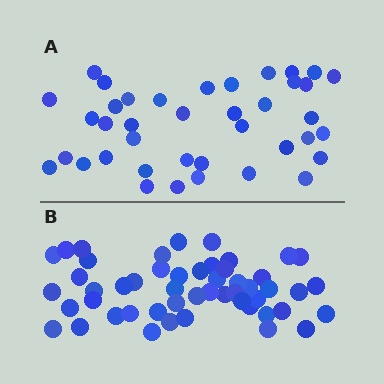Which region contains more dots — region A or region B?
Region B (the bottom region) has more dots.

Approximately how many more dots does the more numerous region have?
Region B has roughly 12 or so more dots than region A.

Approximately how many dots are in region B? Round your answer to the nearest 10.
About 50 dots. (The exact count is 51, which rounds to 50.)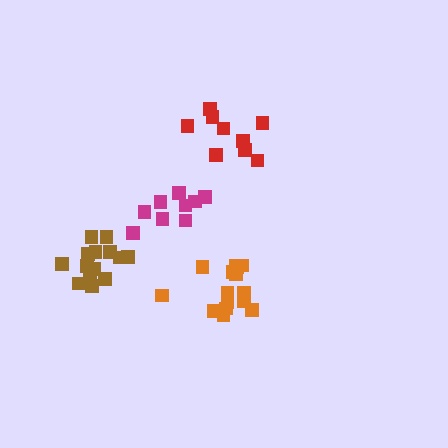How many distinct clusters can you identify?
There are 4 distinct clusters.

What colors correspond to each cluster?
The clusters are colored: magenta, red, orange, brown.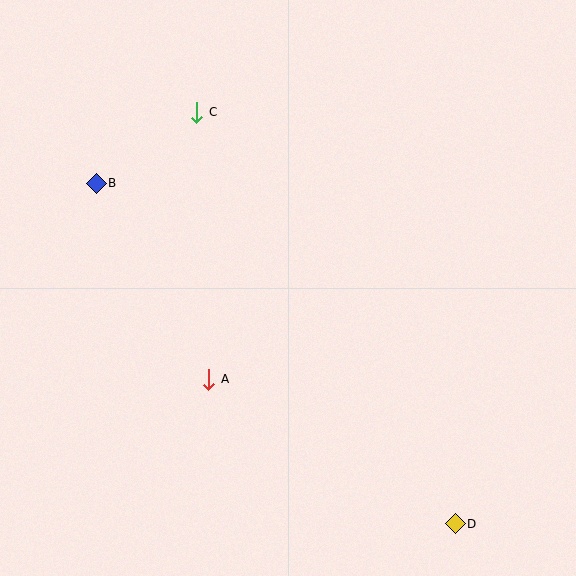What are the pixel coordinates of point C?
Point C is at (196, 112).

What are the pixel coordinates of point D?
Point D is at (455, 524).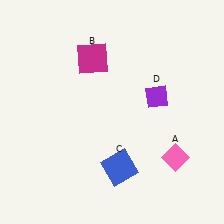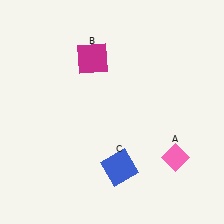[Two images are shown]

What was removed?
The purple diamond (D) was removed in Image 2.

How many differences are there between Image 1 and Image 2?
There is 1 difference between the two images.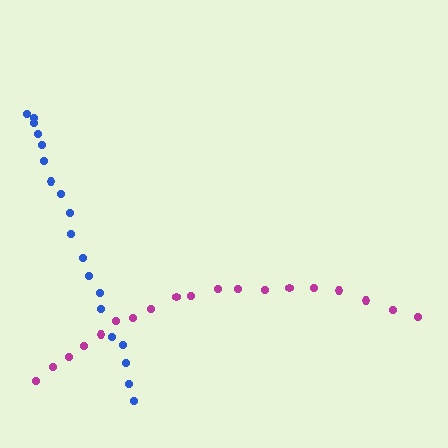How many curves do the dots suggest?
There are 2 distinct paths.